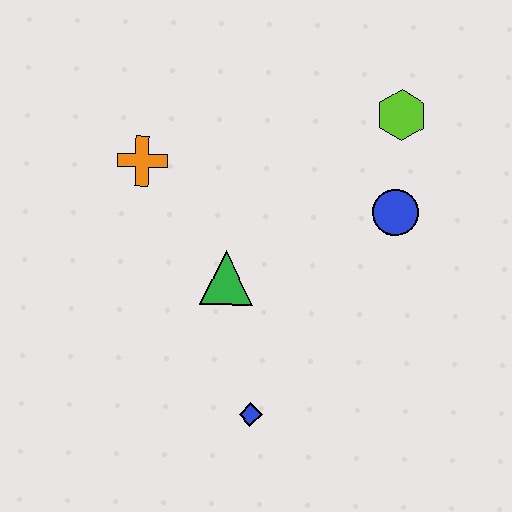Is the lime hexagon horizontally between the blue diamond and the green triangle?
No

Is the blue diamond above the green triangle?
No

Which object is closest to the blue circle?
The lime hexagon is closest to the blue circle.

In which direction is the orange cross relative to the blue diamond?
The orange cross is above the blue diamond.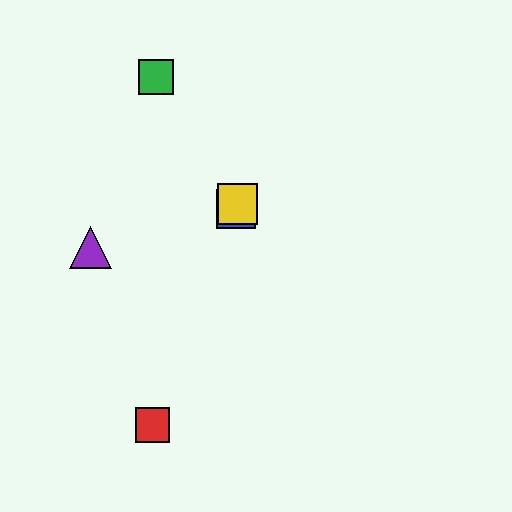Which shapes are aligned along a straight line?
The red square, the blue square, the yellow square are aligned along a straight line.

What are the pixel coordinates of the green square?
The green square is at (156, 77).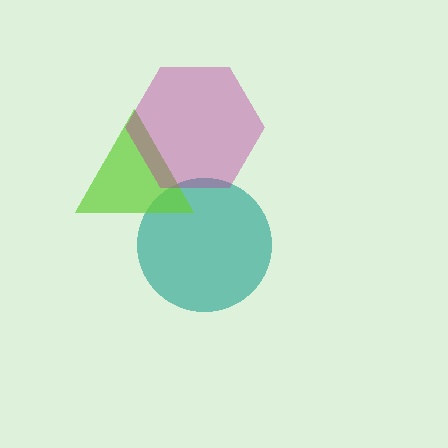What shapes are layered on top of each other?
The layered shapes are: a teal circle, a lime triangle, a magenta hexagon.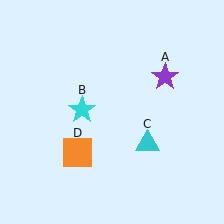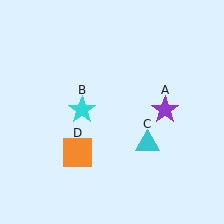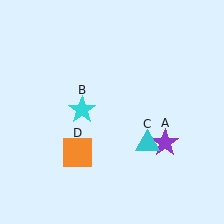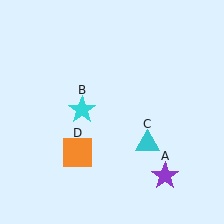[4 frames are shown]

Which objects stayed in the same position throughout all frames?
Cyan star (object B) and cyan triangle (object C) and orange square (object D) remained stationary.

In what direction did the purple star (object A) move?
The purple star (object A) moved down.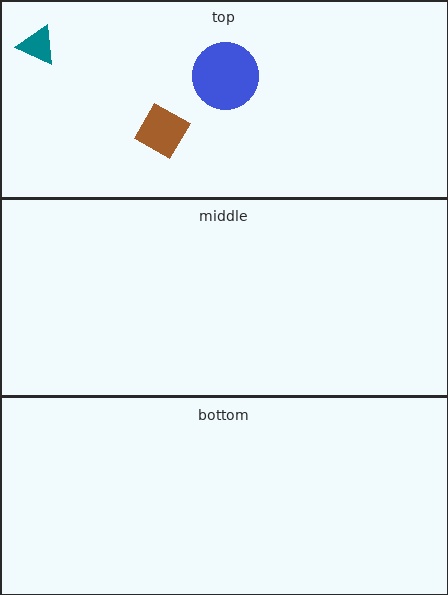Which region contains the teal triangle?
The top region.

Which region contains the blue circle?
The top region.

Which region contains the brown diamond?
The top region.